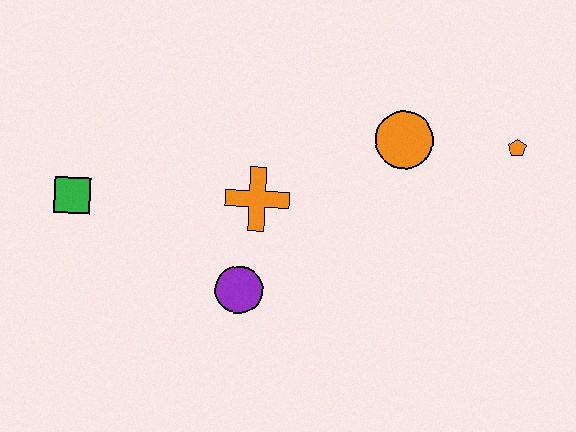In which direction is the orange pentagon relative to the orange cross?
The orange pentagon is to the right of the orange cross.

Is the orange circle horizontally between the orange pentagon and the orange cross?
Yes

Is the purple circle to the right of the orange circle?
No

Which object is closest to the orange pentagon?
The orange circle is closest to the orange pentagon.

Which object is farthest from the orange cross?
The orange pentagon is farthest from the orange cross.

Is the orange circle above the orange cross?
Yes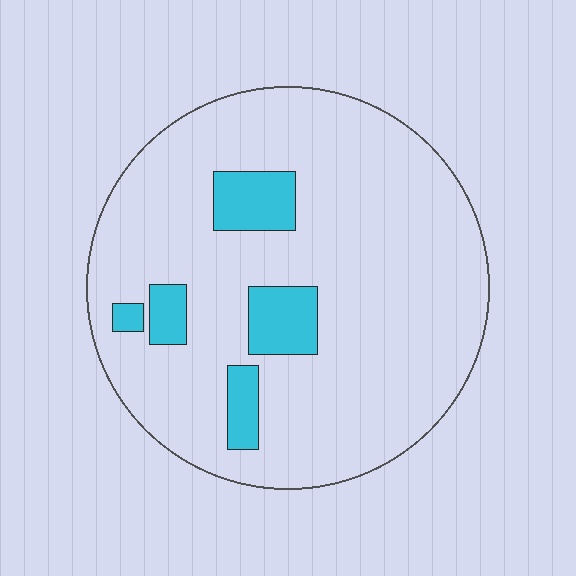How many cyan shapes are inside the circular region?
5.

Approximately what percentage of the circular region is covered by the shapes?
Approximately 10%.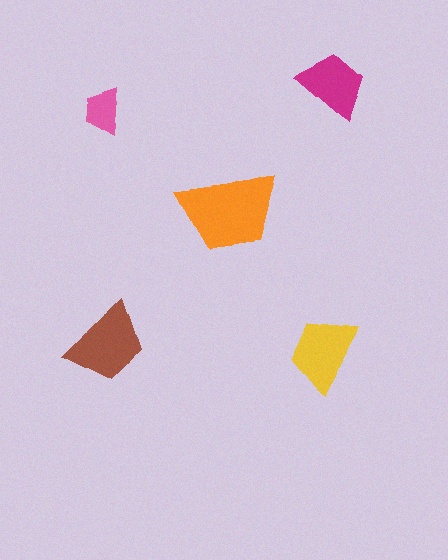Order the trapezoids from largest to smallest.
the orange one, the brown one, the yellow one, the magenta one, the pink one.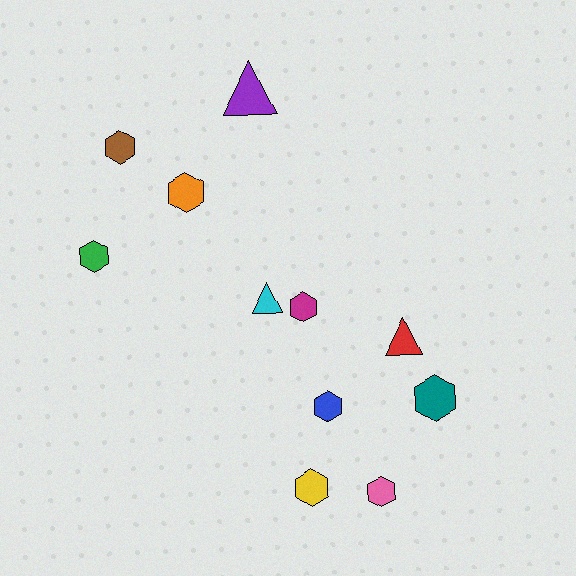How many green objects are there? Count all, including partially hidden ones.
There is 1 green object.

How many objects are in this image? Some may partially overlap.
There are 11 objects.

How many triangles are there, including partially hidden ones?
There are 3 triangles.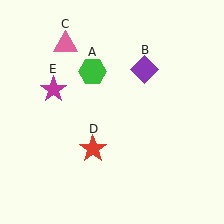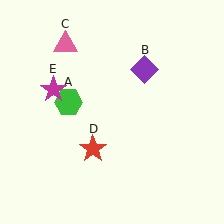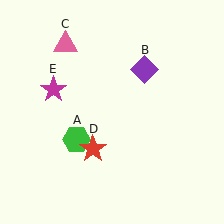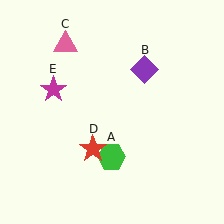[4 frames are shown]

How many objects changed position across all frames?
1 object changed position: green hexagon (object A).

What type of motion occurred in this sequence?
The green hexagon (object A) rotated counterclockwise around the center of the scene.